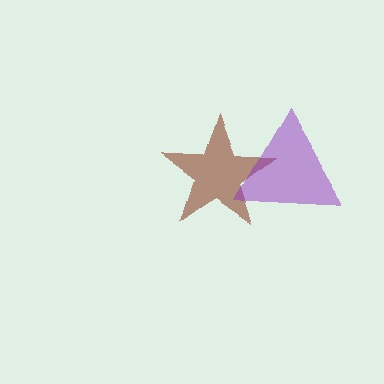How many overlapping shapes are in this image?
There are 2 overlapping shapes in the image.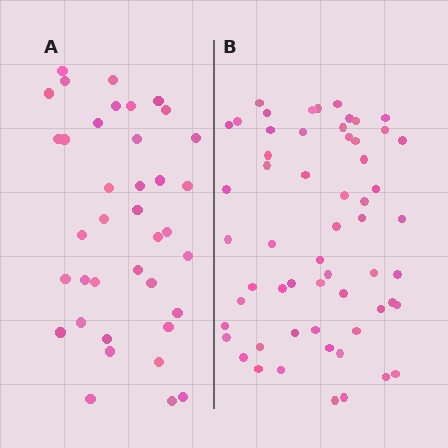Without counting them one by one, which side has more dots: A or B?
Region B (the right region) has more dots.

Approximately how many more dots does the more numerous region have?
Region B has approximately 20 more dots than region A.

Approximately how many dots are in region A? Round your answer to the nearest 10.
About 40 dots. (The exact count is 38, which rounds to 40.)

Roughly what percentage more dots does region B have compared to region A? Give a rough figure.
About 55% more.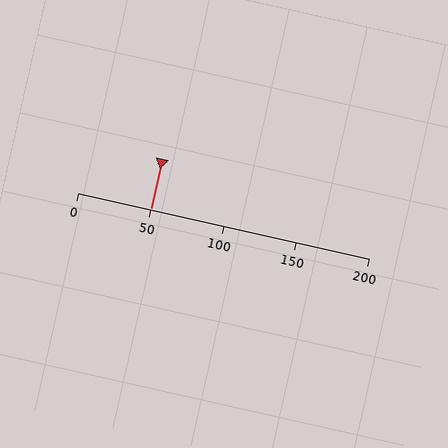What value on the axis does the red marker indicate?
The marker indicates approximately 50.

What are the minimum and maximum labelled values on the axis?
The axis runs from 0 to 200.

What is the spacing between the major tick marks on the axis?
The major ticks are spaced 50 apart.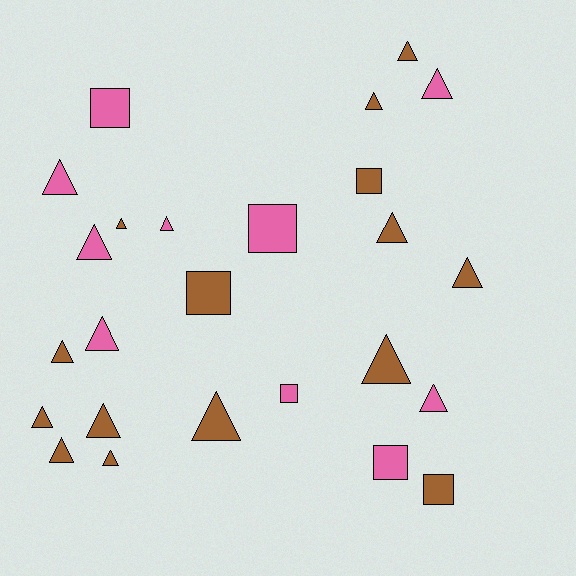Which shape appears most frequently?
Triangle, with 18 objects.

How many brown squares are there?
There are 3 brown squares.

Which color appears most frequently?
Brown, with 15 objects.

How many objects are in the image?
There are 25 objects.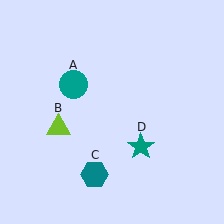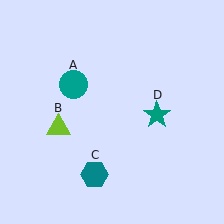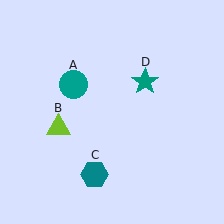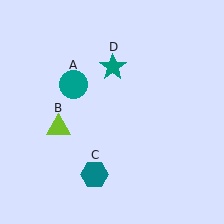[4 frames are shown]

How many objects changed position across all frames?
1 object changed position: teal star (object D).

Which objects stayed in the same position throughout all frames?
Teal circle (object A) and lime triangle (object B) and teal hexagon (object C) remained stationary.